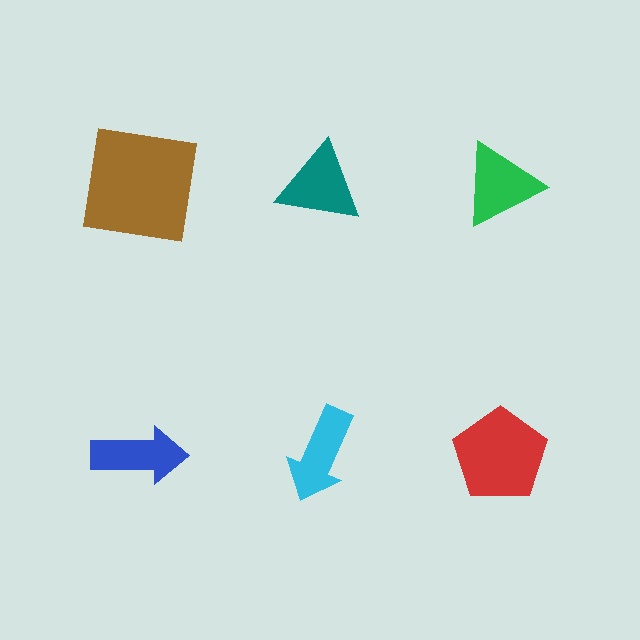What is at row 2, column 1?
A blue arrow.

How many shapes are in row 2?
3 shapes.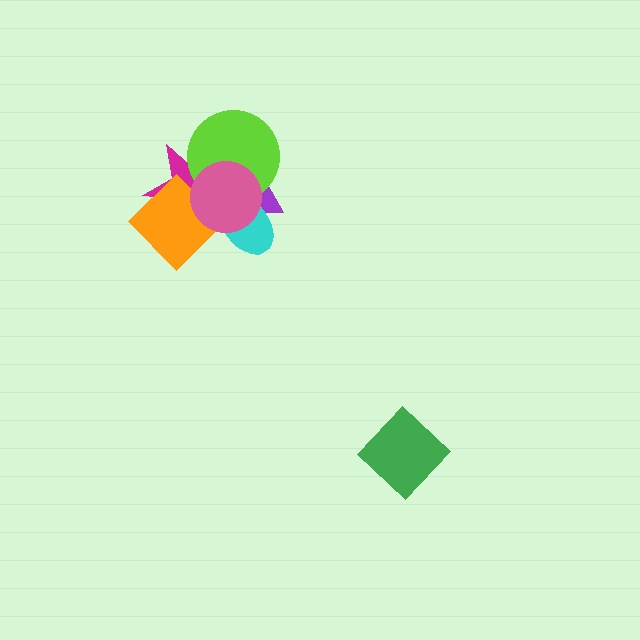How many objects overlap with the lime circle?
4 objects overlap with the lime circle.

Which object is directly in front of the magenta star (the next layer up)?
The lime circle is directly in front of the magenta star.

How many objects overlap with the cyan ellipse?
4 objects overlap with the cyan ellipse.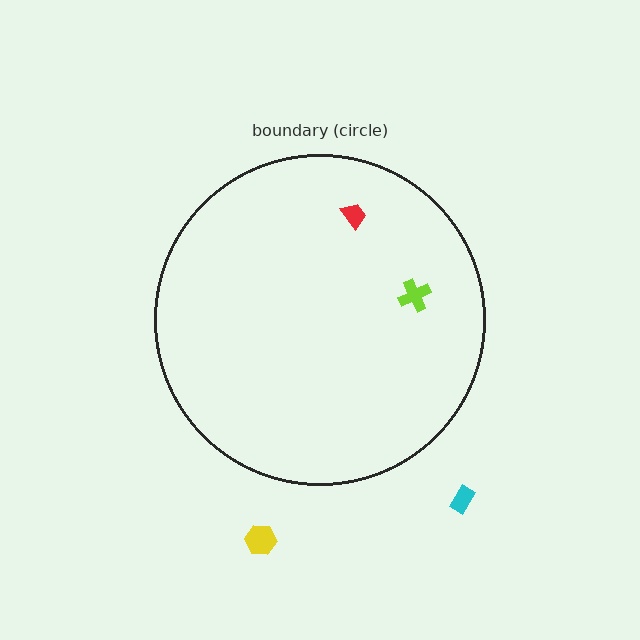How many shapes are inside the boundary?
2 inside, 2 outside.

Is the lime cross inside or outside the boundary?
Inside.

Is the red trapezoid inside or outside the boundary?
Inside.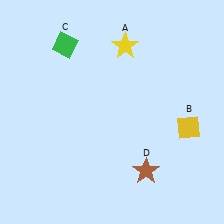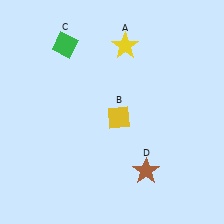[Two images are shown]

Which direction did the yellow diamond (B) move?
The yellow diamond (B) moved left.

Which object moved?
The yellow diamond (B) moved left.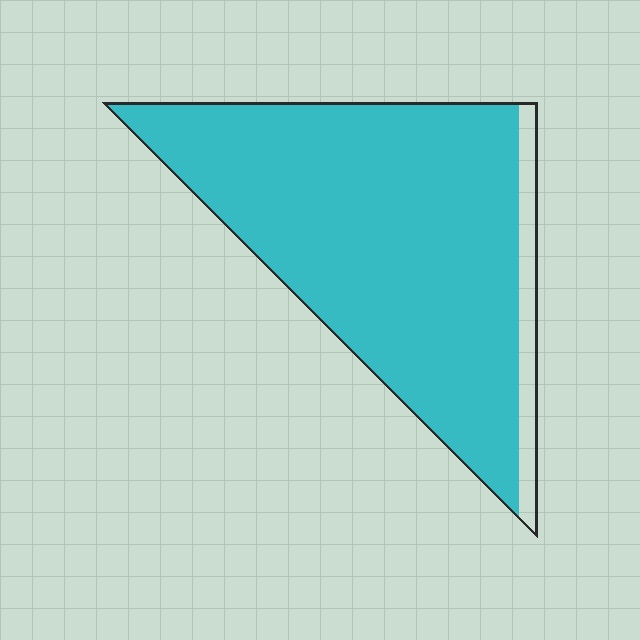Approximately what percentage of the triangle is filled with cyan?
Approximately 90%.